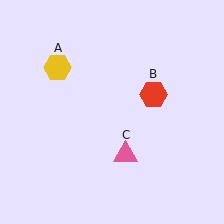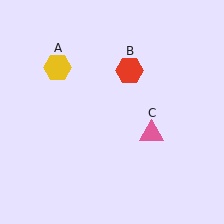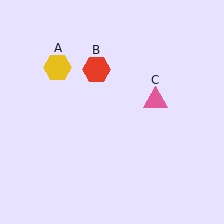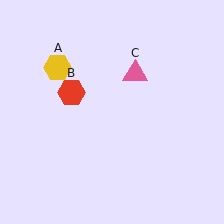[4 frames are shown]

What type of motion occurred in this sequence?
The red hexagon (object B), pink triangle (object C) rotated counterclockwise around the center of the scene.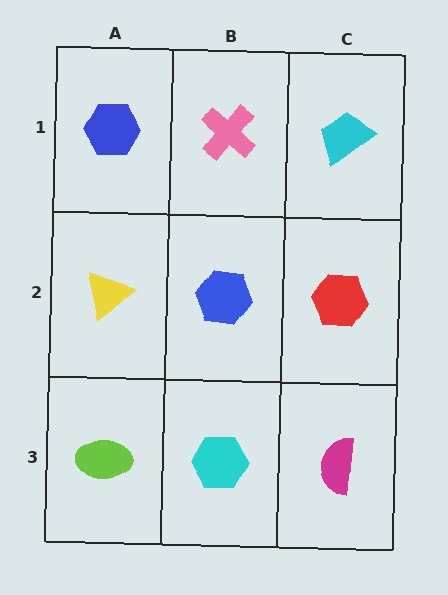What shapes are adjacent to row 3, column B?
A blue hexagon (row 2, column B), a lime ellipse (row 3, column A), a magenta semicircle (row 3, column C).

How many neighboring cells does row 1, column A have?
2.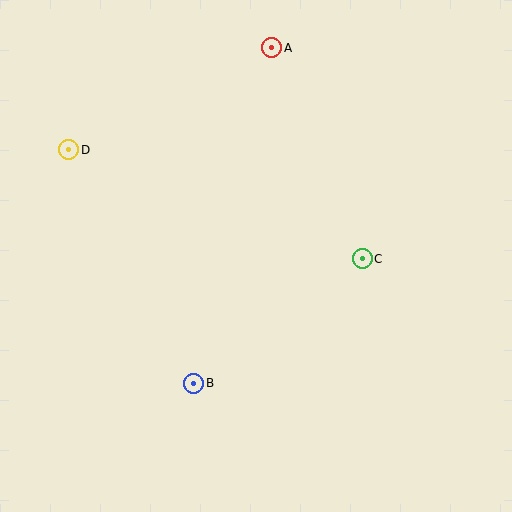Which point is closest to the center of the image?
Point C at (362, 259) is closest to the center.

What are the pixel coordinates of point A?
Point A is at (272, 48).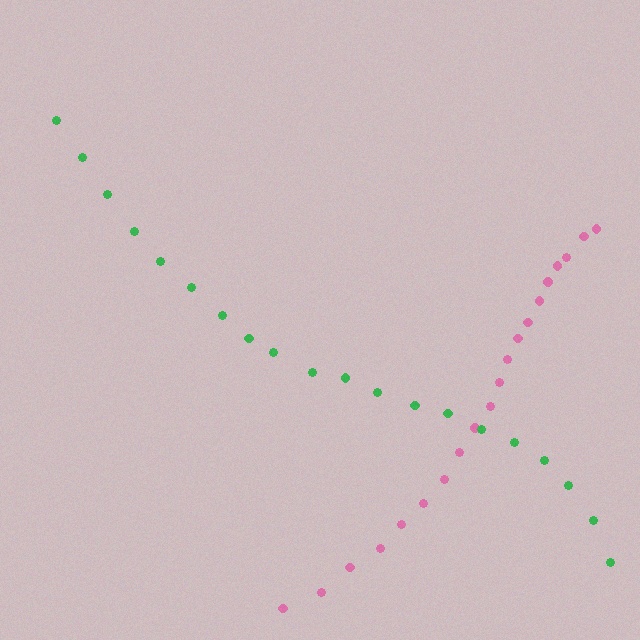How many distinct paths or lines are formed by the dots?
There are 2 distinct paths.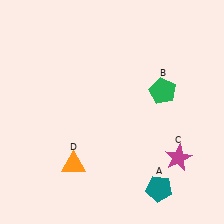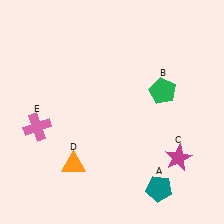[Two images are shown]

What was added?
A pink cross (E) was added in Image 2.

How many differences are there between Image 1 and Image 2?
There is 1 difference between the two images.